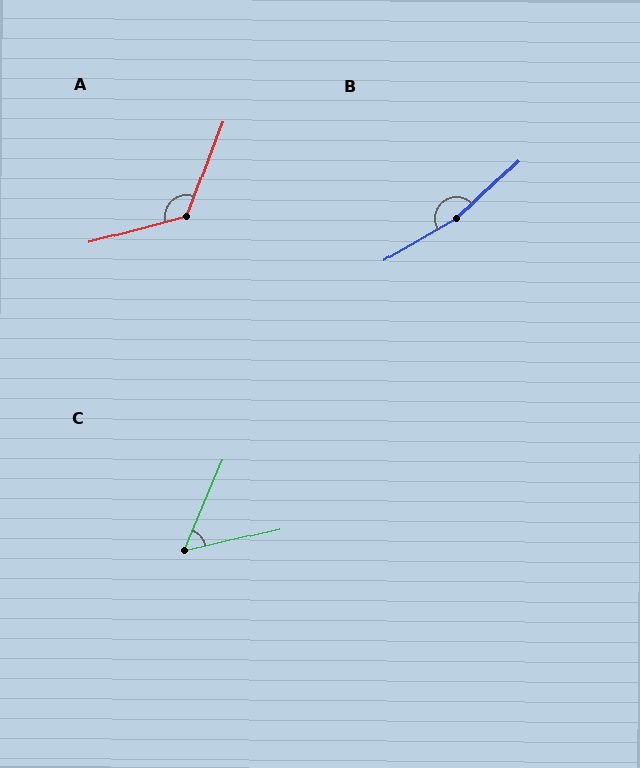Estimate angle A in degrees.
Approximately 125 degrees.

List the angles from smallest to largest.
C (53°), A (125°), B (168°).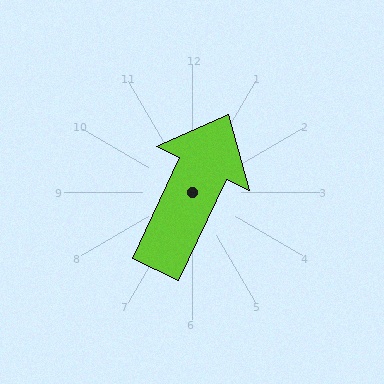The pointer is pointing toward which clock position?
Roughly 1 o'clock.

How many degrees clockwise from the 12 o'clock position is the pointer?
Approximately 25 degrees.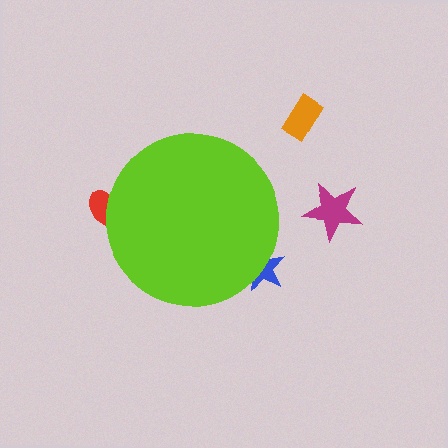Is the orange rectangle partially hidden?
No, the orange rectangle is fully visible.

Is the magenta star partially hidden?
No, the magenta star is fully visible.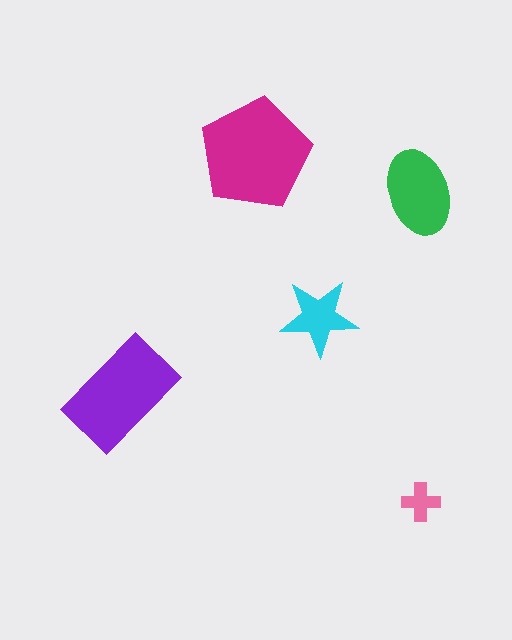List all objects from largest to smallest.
The magenta pentagon, the purple rectangle, the green ellipse, the cyan star, the pink cross.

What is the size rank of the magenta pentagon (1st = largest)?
1st.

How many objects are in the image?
There are 5 objects in the image.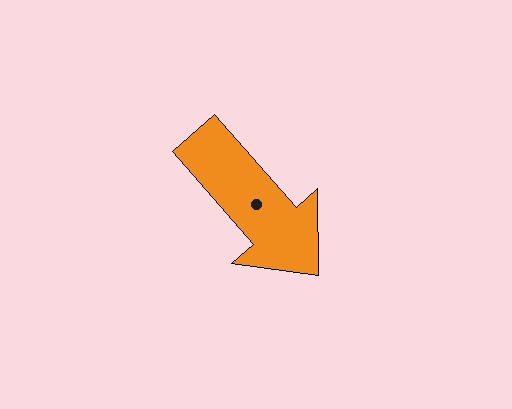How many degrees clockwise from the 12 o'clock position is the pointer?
Approximately 139 degrees.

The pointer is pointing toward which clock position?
Roughly 5 o'clock.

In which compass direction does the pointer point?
Southeast.